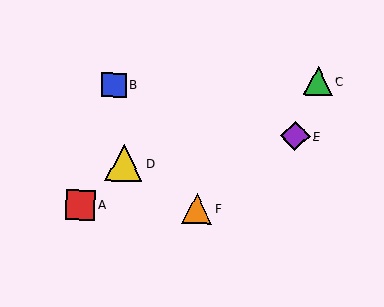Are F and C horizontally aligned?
No, F is at y≈209 and C is at y≈81.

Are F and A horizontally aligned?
Yes, both are at y≈209.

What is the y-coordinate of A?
Object A is at y≈205.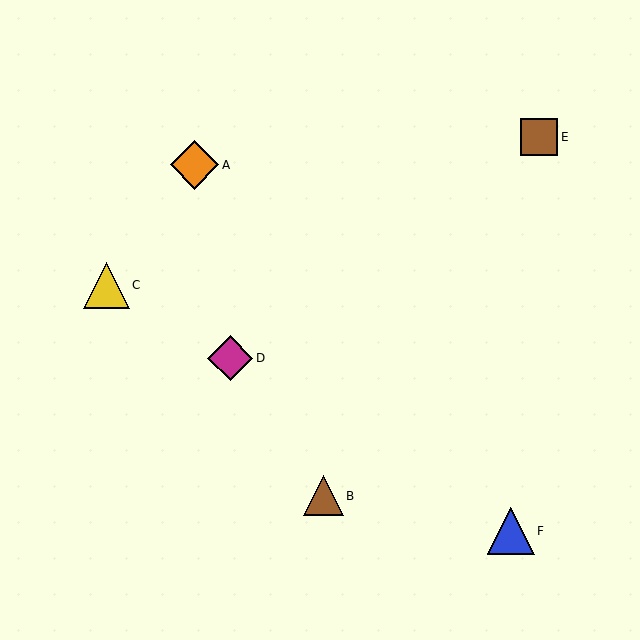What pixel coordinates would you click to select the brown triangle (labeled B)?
Click at (323, 496) to select the brown triangle B.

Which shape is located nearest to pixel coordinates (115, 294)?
The yellow triangle (labeled C) at (106, 285) is nearest to that location.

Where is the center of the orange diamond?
The center of the orange diamond is at (194, 165).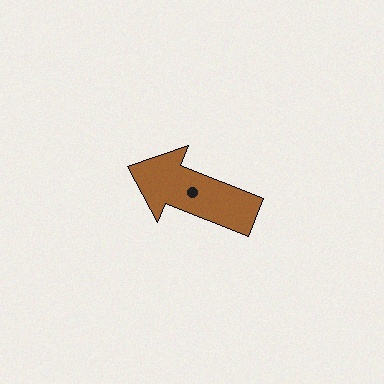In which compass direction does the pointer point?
West.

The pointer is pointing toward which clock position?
Roughly 10 o'clock.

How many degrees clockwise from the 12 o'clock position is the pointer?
Approximately 292 degrees.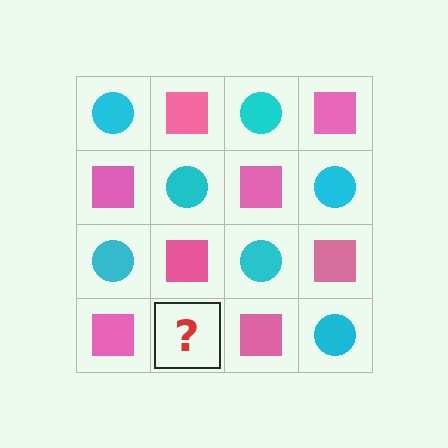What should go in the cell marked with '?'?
The missing cell should contain a cyan circle.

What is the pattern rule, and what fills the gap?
The rule is that it alternates cyan circle and pink square in a checkerboard pattern. The gap should be filled with a cyan circle.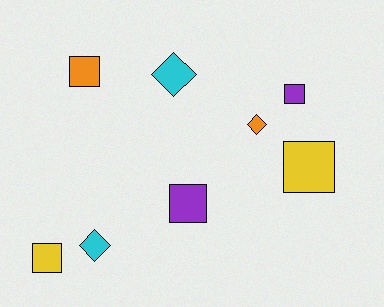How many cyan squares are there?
There are no cyan squares.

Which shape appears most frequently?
Square, with 5 objects.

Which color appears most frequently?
Orange, with 2 objects.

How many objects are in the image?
There are 8 objects.